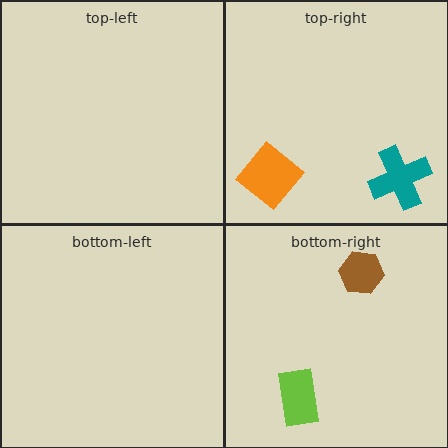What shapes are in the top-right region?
The teal cross, the orange diamond.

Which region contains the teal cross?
The top-right region.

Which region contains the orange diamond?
The top-right region.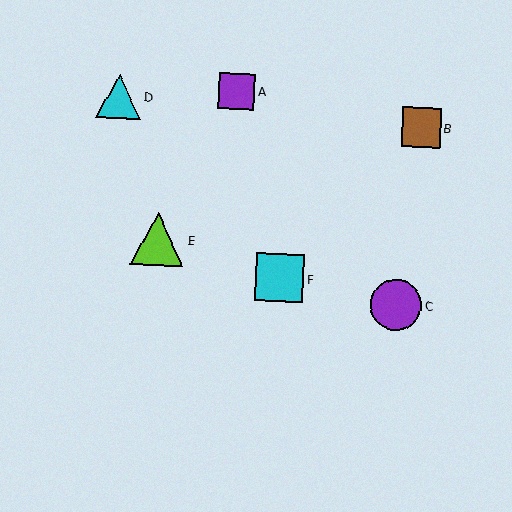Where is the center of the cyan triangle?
The center of the cyan triangle is at (119, 96).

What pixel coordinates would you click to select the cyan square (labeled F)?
Click at (280, 278) to select the cyan square F.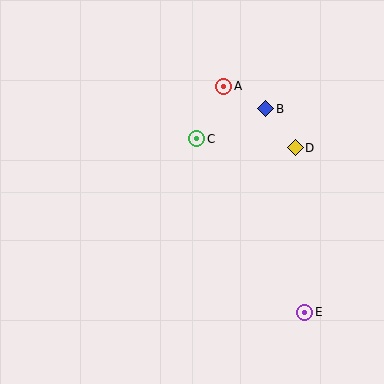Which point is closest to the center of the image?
Point C at (197, 139) is closest to the center.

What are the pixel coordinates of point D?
Point D is at (295, 148).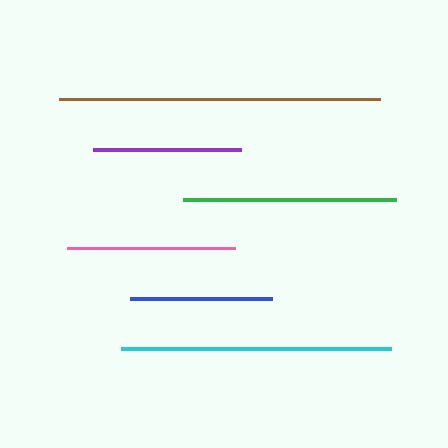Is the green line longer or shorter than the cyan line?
The cyan line is longer than the green line.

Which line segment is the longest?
The brown line is the longest at approximately 321 pixels.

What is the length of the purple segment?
The purple segment is approximately 148 pixels long.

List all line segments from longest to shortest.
From longest to shortest: brown, cyan, green, pink, purple, blue.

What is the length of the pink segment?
The pink segment is approximately 168 pixels long.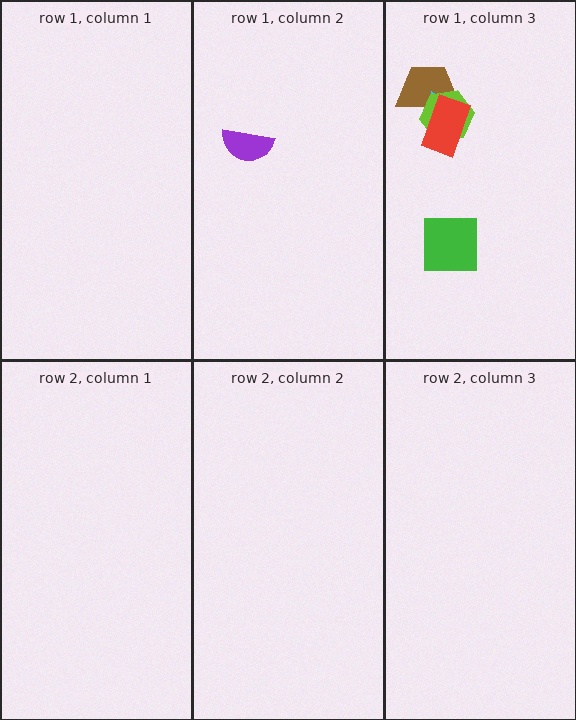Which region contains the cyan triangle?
The row 1, column 3 region.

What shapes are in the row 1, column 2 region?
The purple semicircle.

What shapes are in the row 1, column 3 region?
The brown trapezoid, the cyan triangle, the lime hexagon, the red rectangle, the green square.